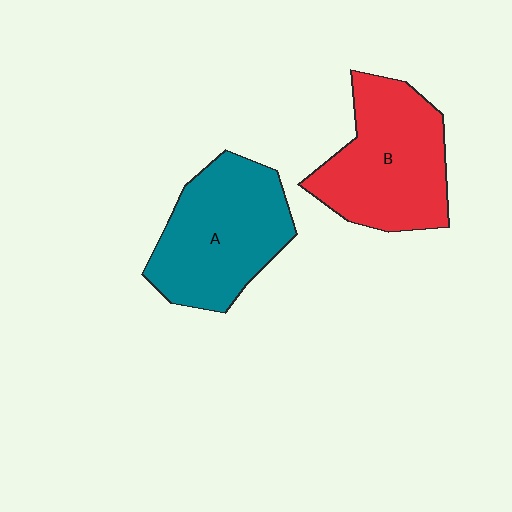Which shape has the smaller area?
Shape A (teal).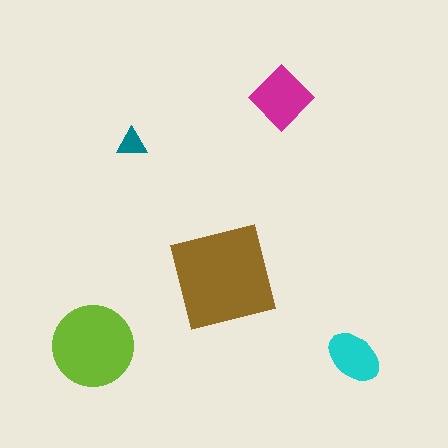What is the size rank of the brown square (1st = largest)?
1st.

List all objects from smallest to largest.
The teal triangle, the cyan ellipse, the magenta diamond, the lime circle, the brown square.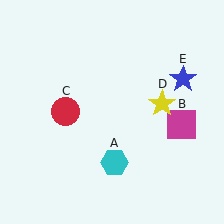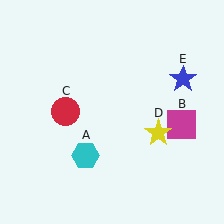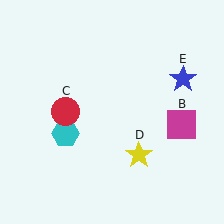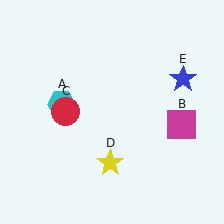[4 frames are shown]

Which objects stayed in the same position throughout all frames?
Magenta square (object B) and red circle (object C) and blue star (object E) remained stationary.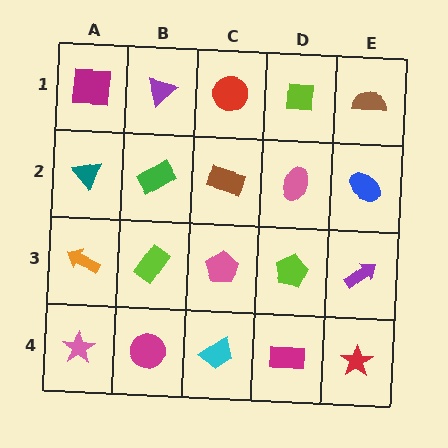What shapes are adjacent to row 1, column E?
A blue ellipse (row 2, column E), a lime square (row 1, column D).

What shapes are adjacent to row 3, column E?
A blue ellipse (row 2, column E), a red star (row 4, column E), a lime pentagon (row 3, column D).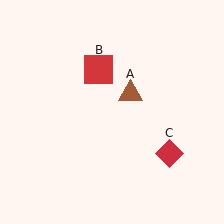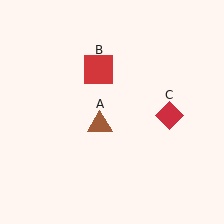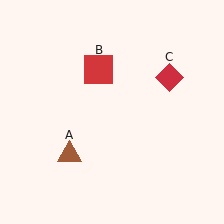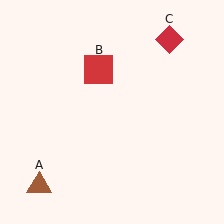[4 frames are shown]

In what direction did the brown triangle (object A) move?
The brown triangle (object A) moved down and to the left.